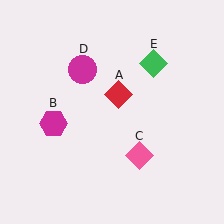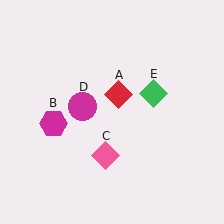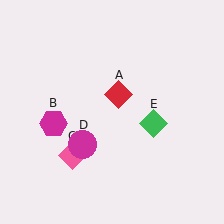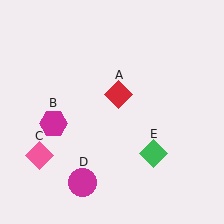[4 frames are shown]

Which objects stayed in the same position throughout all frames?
Red diamond (object A) and magenta hexagon (object B) remained stationary.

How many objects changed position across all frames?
3 objects changed position: pink diamond (object C), magenta circle (object D), green diamond (object E).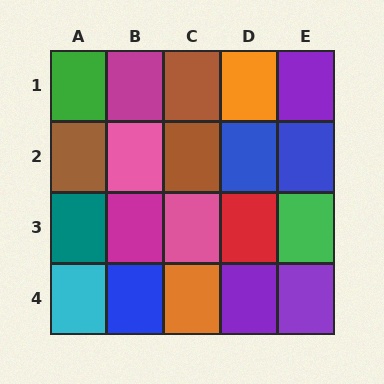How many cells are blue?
3 cells are blue.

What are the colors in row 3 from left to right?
Teal, magenta, pink, red, green.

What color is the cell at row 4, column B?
Blue.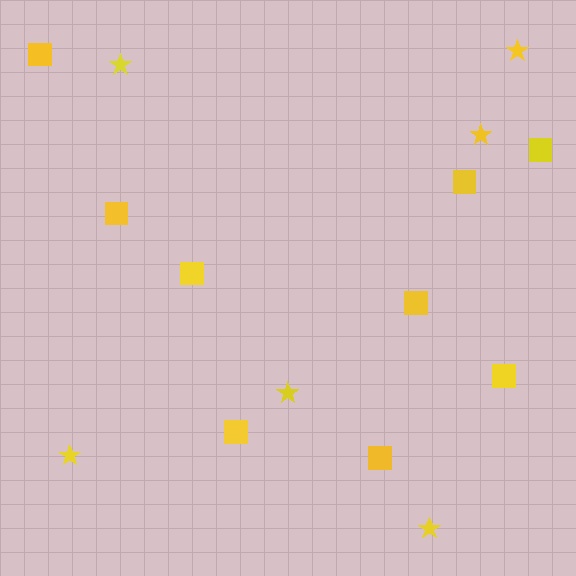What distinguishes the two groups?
There are 2 groups: one group of squares (9) and one group of stars (6).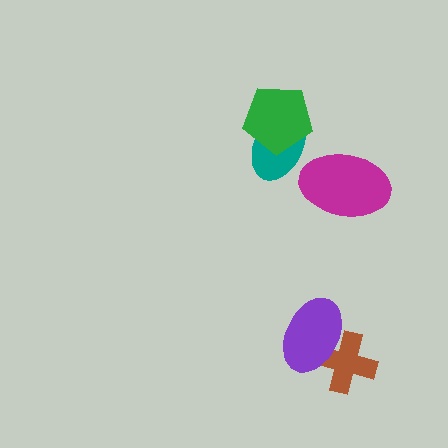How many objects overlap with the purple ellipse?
1 object overlaps with the purple ellipse.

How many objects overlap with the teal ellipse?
1 object overlaps with the teal ellipse.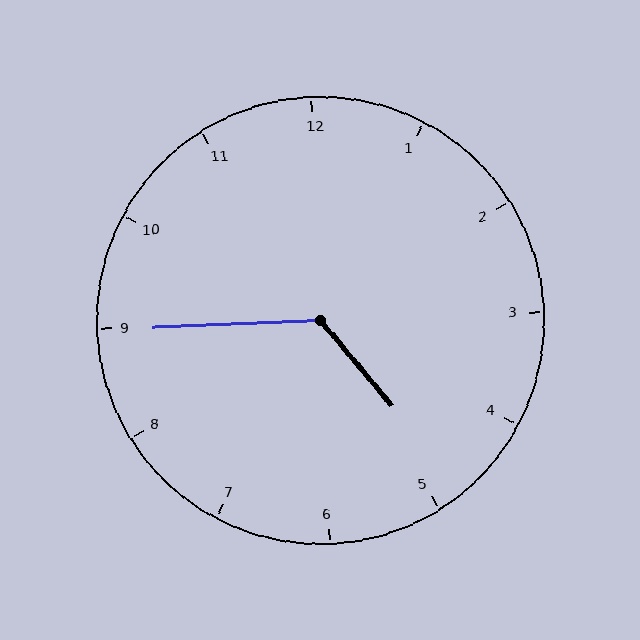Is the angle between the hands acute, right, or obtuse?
It is obtuse.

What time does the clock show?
4:45.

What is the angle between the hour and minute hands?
Approximately 128 degrees.